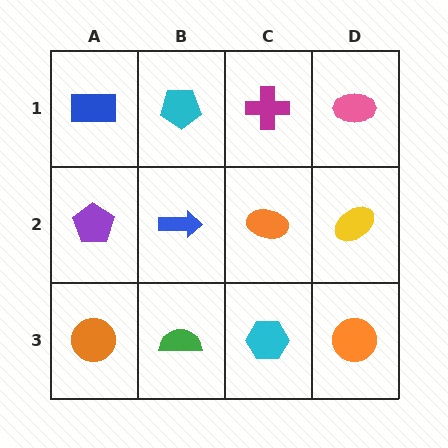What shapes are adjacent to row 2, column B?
A cyan pentagon (row 1, column B), a green semicircle (row 3, column B), a purple pentagon (row 2, column A), an orange ellipse (row 2, column C).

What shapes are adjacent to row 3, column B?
A blue arrow (row 2, column B), an orange circle (row 3, column A), a cyan hexagon (row 3, column C).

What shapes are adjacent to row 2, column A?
A blue rectangle (row 1, column A), an orange circle (row 3, column A), a blue arrow (row 2, column B).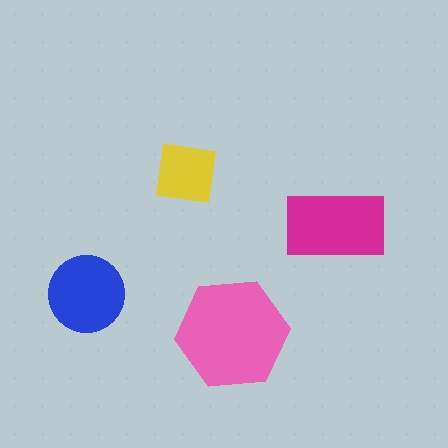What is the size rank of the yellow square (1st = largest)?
4th.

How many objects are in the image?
There are 4 objects in the image.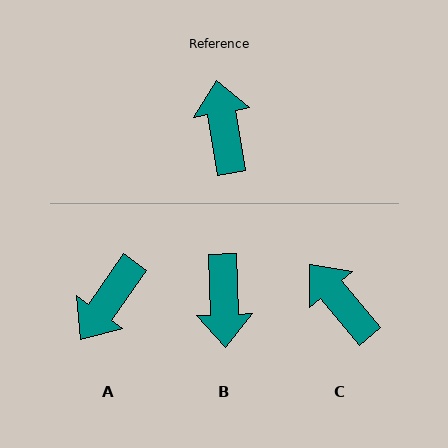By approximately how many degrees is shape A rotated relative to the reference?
Approximately 135 degrees counter-clockwise.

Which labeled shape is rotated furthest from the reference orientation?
B, about 173 degrees away.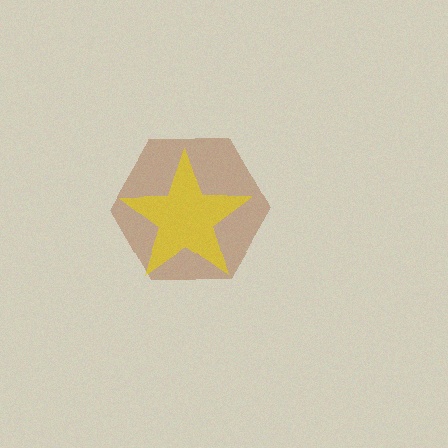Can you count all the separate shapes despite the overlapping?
Yes, there are 2 separate shapes.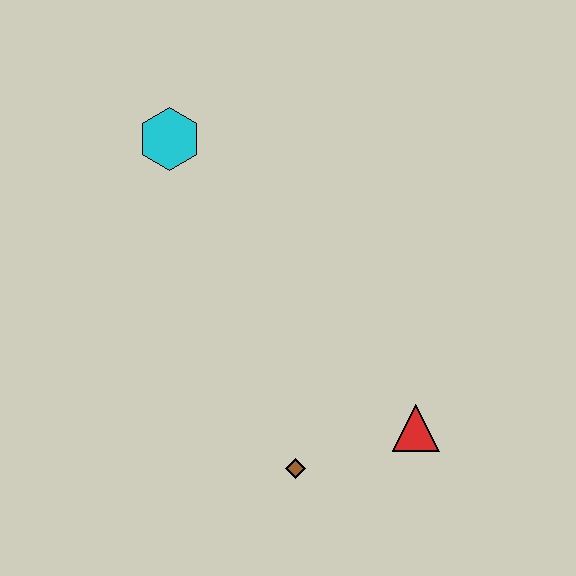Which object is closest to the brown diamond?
The red triangle is closest to the brown diamond.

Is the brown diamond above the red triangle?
No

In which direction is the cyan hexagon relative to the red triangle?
The cyan hexagon is above the red triangle.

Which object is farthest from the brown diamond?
The cyan hexagon is farthest from the brown diamond.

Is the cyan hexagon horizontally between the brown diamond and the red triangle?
No